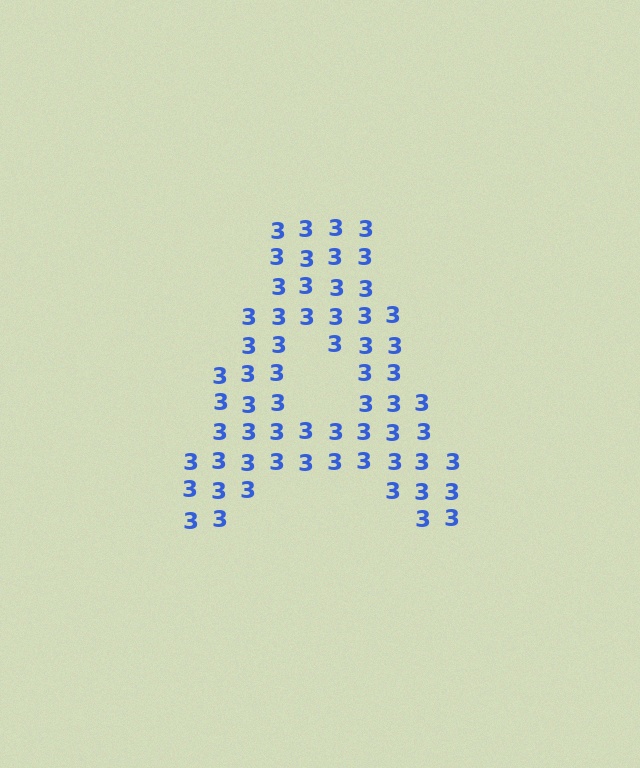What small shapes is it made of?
It is made of small digit 3's.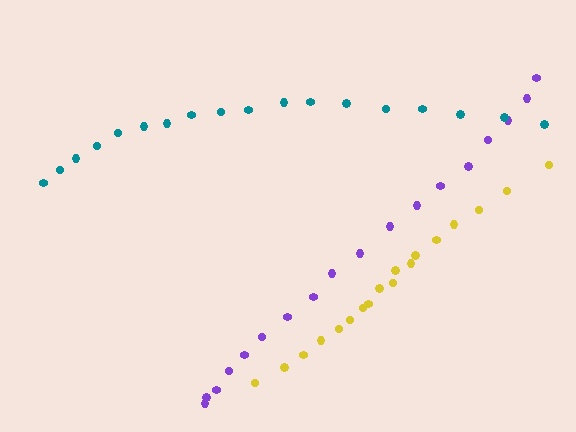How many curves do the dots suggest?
There are 3 distinct paths.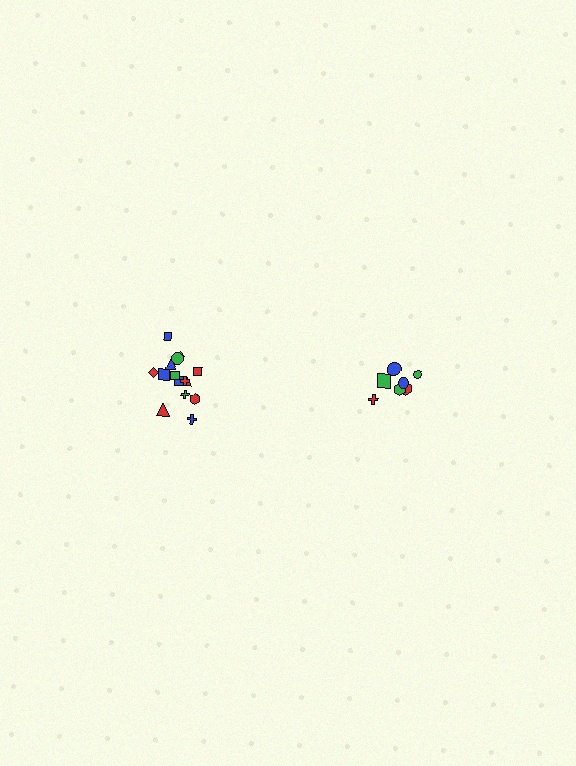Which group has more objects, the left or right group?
The left group.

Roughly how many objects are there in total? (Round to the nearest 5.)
Roughly 20 objects in total.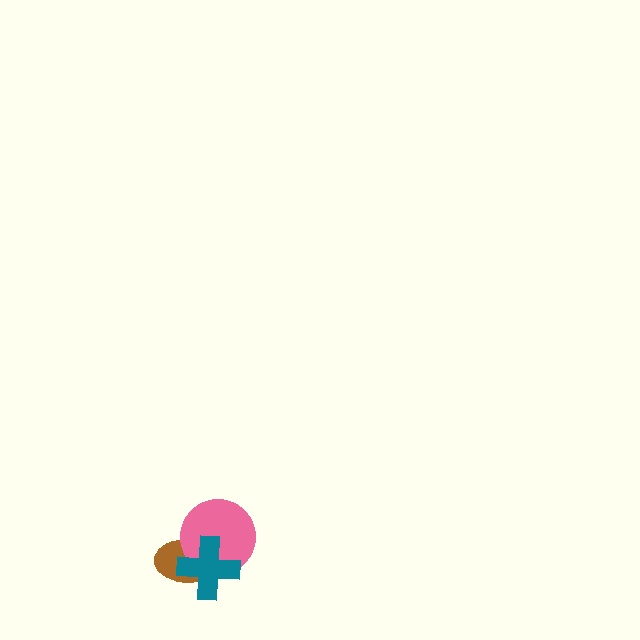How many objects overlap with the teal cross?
2 objects overlap with the teal cross.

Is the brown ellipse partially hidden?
Yes, it is partially covered by another shape.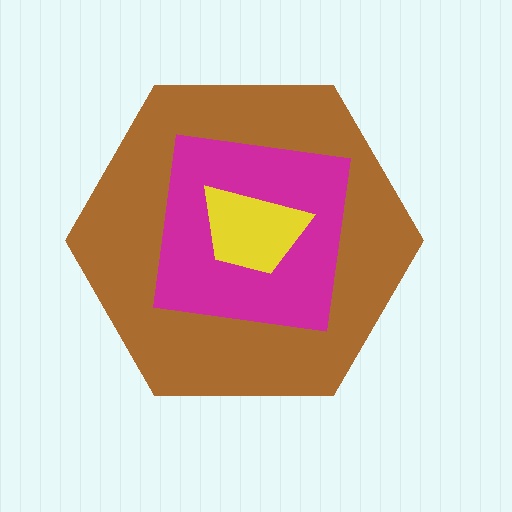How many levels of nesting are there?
3.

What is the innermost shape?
The yellow trapezoid.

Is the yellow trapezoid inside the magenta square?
Yes.